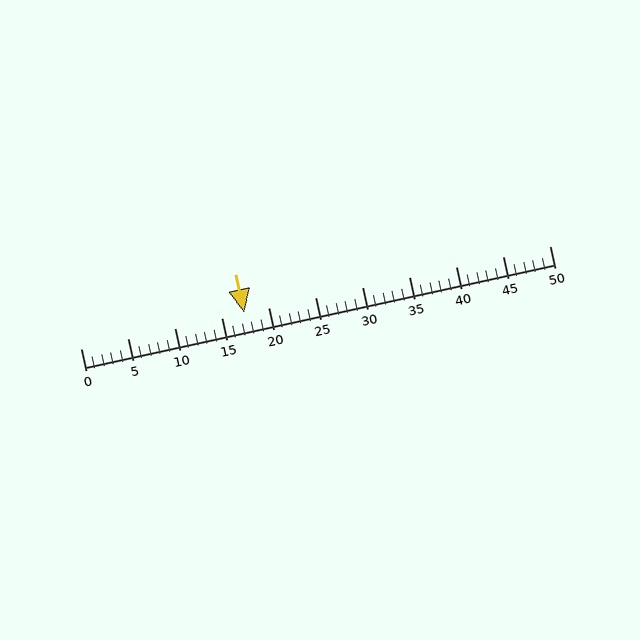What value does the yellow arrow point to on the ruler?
The yellow arrow points to approximately 17.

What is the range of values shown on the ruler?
The ruler shows values from 0 to 50.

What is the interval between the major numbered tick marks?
The major tick marks are spaced 5 units apart.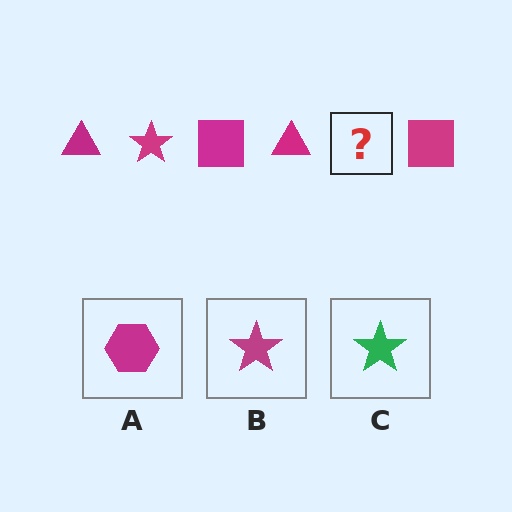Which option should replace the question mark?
Option B.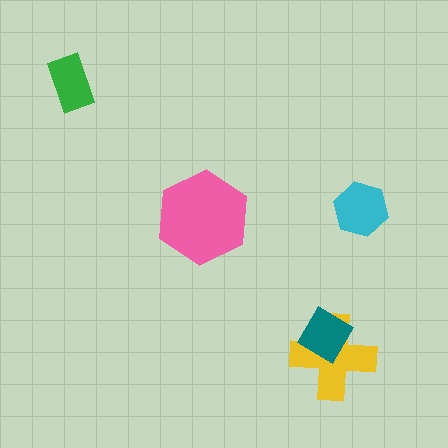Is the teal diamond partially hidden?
No, no other shape covers it.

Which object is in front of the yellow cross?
The teal diamond is in front of the yellow cross.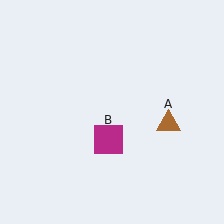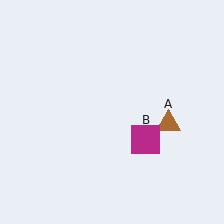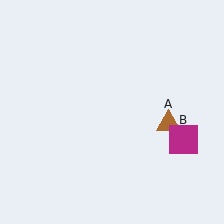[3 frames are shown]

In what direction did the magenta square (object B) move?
The magenta square (object B) moved right.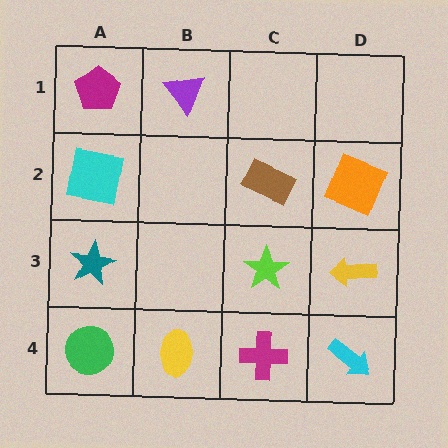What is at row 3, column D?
A yellow arrow.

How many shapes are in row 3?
3 shapes.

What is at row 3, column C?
A lime star.